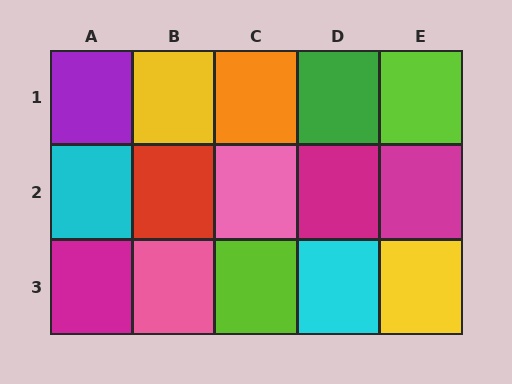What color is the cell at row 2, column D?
Magenta.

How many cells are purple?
1 cell is purple.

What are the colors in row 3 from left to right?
Magenta, pink, lime, cyan, yellow.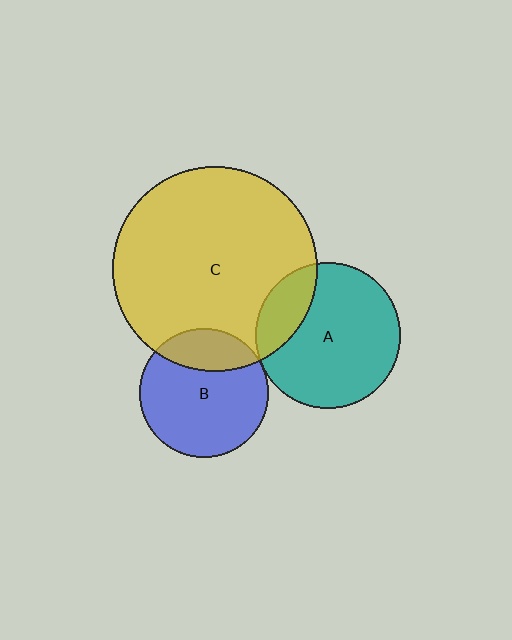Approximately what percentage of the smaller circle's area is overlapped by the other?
Approximately 5%.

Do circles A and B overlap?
Yes.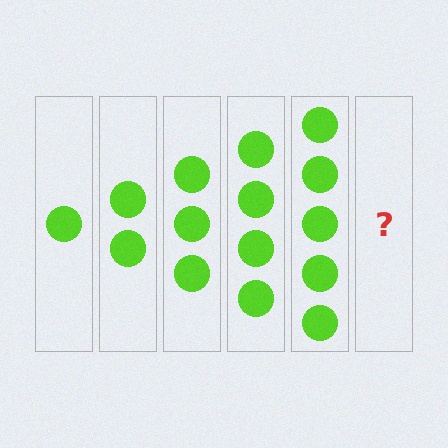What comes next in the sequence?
The next element should be 6 circles.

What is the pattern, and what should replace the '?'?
The pattern is that each step adds one more circle. The '?' should be 6 circles.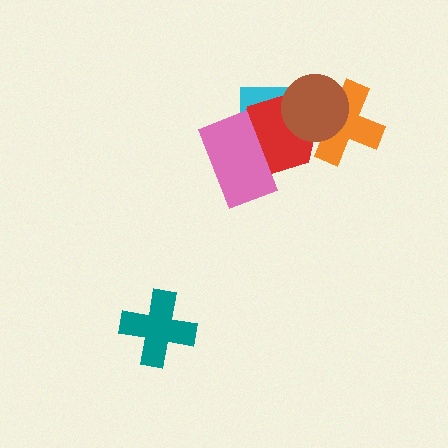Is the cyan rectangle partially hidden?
Yes, it is partially covered by another shape.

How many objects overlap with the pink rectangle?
2 objects overlap with the pink rectangle.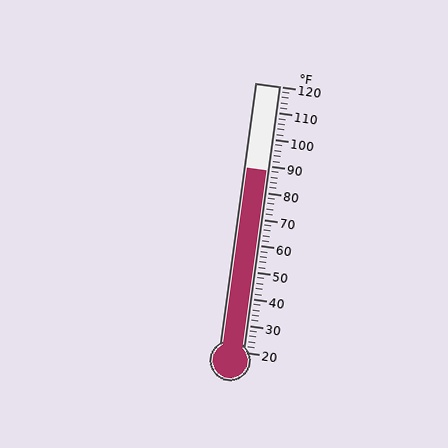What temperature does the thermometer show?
The thermometer shows approximately 88°F.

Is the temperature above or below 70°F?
The temperature is above 70°F.